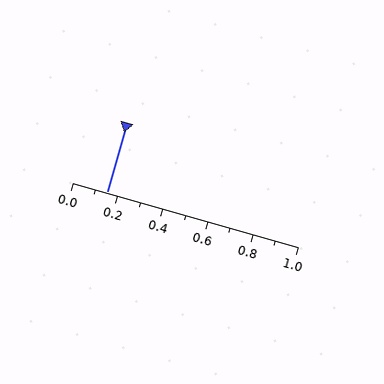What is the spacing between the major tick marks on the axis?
The major ticks are spaced 0.2 apart.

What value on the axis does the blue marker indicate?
The marker indicates approximately 0.15.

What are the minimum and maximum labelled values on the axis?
The axis runs from 0.0 to 1.0.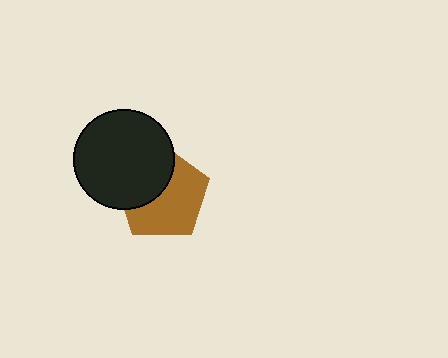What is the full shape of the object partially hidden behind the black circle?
The partially hidden object is a brown pentagon.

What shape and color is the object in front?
The object in front is a black circle.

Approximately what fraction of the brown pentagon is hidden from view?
Roughly 40% of the brown pentagon is hidden behind the black circle.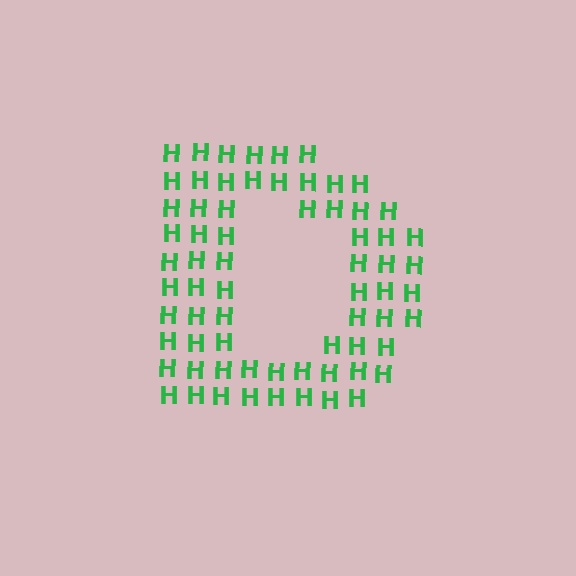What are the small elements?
The small elements are letter H's.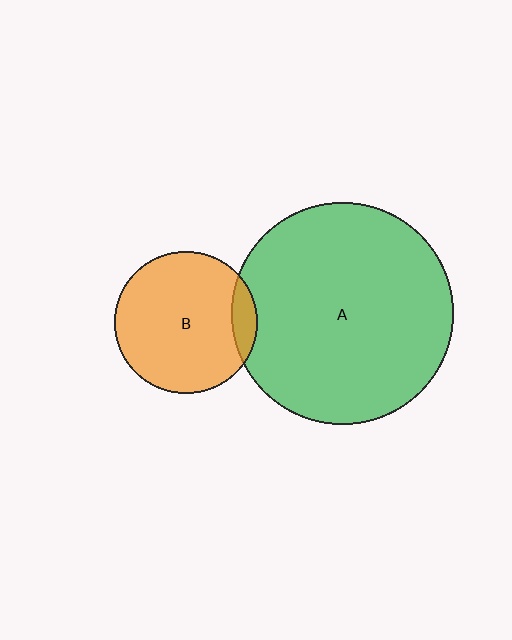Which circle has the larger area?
Circle A (green).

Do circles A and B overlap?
Yes.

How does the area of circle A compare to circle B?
Approximately 2.4 times.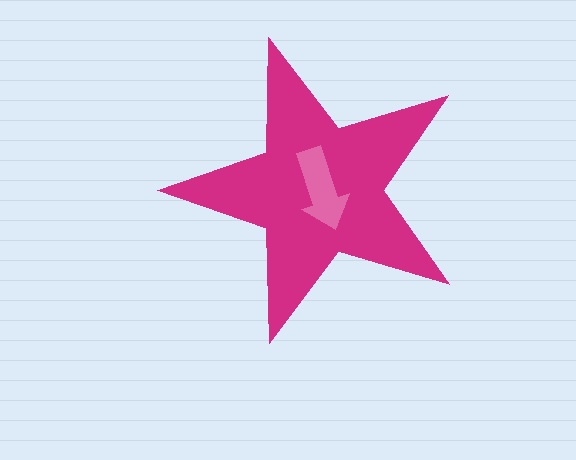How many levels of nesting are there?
2.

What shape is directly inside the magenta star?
The pink arrow.